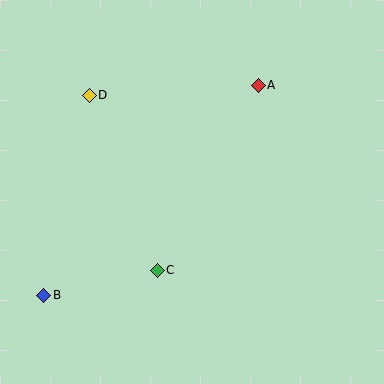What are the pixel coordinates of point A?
Point A is at (258, 85).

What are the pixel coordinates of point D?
Point D is at (89, 95).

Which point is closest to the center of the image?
Point C at (157, 270) is closest to the center.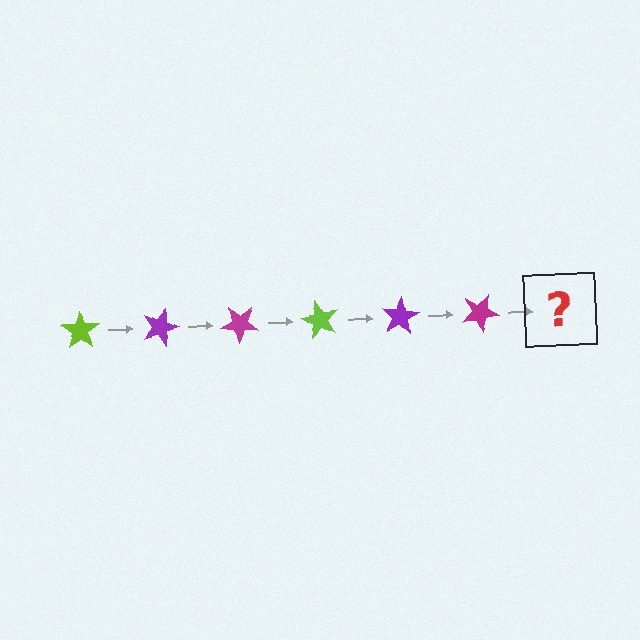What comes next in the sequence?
The next element should be a lime star, rotated 120 degrees from the start.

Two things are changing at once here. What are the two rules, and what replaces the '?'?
The two rules are that it rotates 20 degrees each step and the color cycles through lime, purple, and magenta. The '?' should be a lime star, rotated 120 degrees from the start.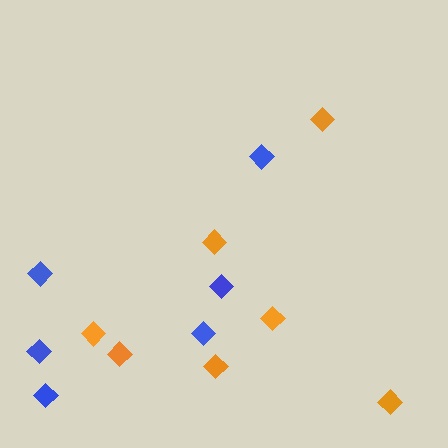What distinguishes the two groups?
There are 2 groups: one group of orange diamonds (7) and one group of blue diamonds (6).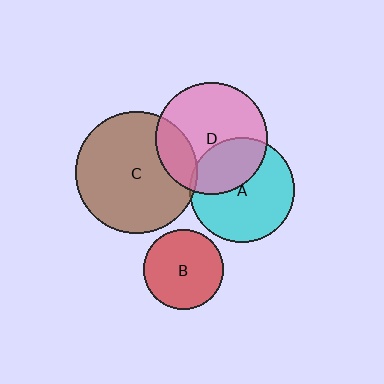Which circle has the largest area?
Circle C (brown).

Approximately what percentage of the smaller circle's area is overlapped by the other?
Approximately 5%.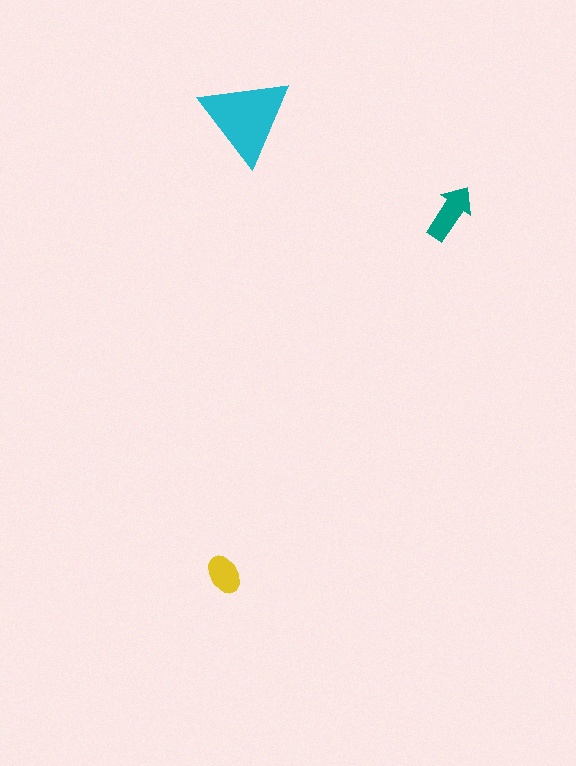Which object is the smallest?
The yellow ellipse.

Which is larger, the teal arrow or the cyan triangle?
The cyan triangle.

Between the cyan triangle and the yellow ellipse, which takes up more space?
The cyan triangle.